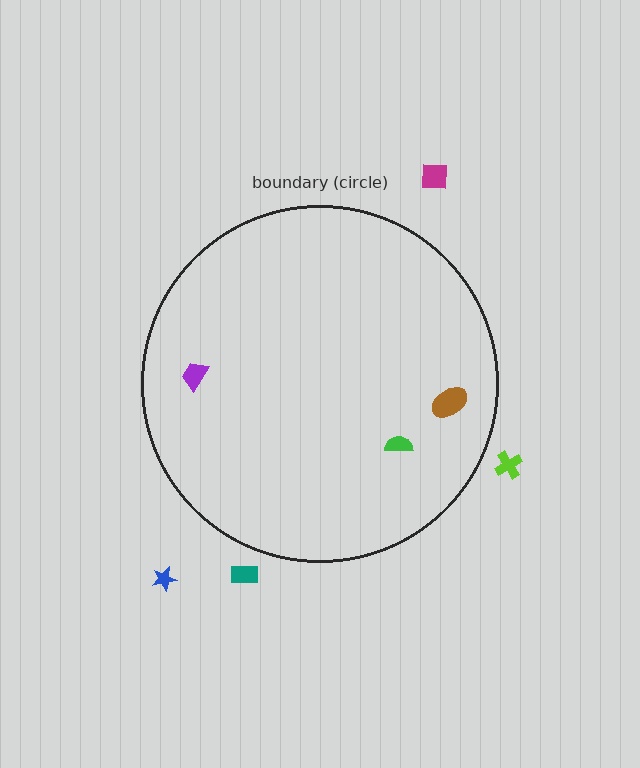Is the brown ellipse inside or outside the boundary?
Inside.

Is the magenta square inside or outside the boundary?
Outside.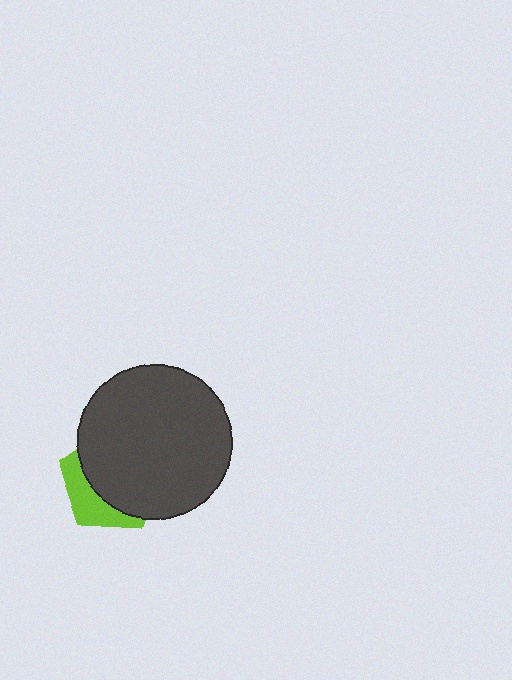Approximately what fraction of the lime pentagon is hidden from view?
Roughly 68% of the lime pentagon is hidden behind the dark gray circle.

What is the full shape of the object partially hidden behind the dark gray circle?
The partially hidden object is a lime pentagon.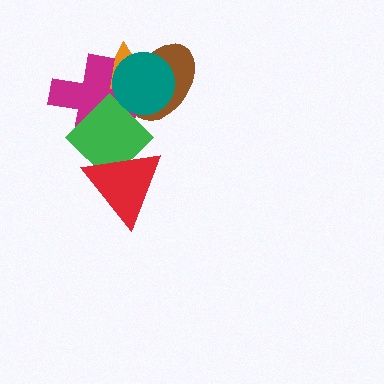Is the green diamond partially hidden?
Yes, it is partially covered by another shape.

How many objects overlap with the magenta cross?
4 objects overlap with the magenta cross.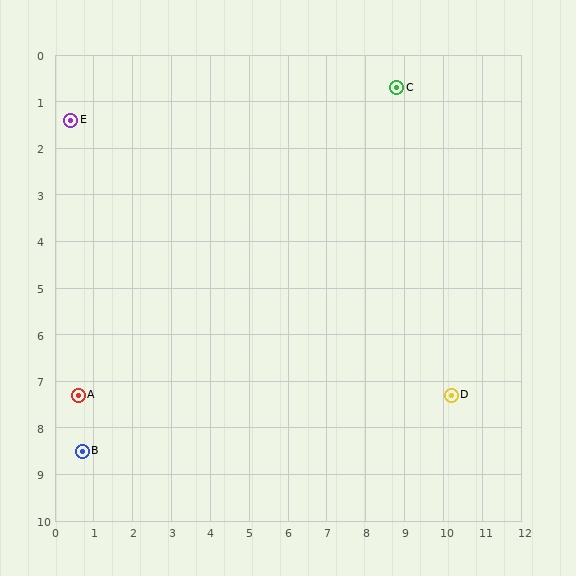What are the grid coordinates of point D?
Point D is at approximately (10.2, 7.3).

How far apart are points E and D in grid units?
Points E and D are about 11.4 grid units apart.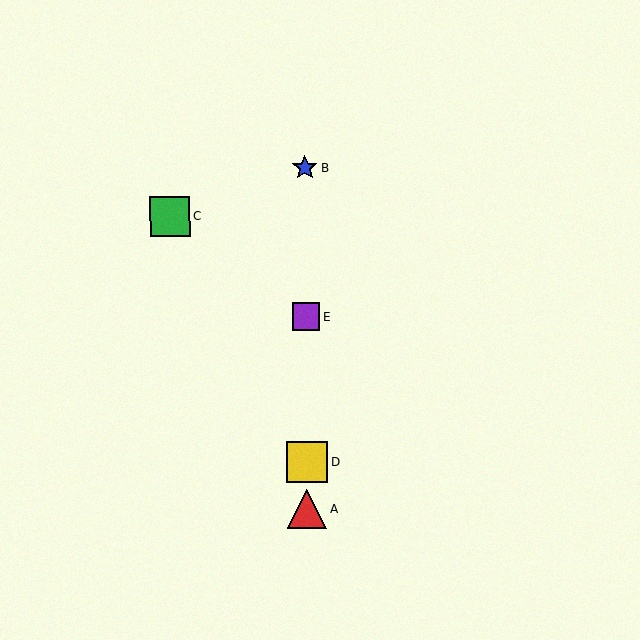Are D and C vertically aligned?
No, D is at x≈307 and C is at x≈170.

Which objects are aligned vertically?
Objects A, B, D, E are aligned vertically.